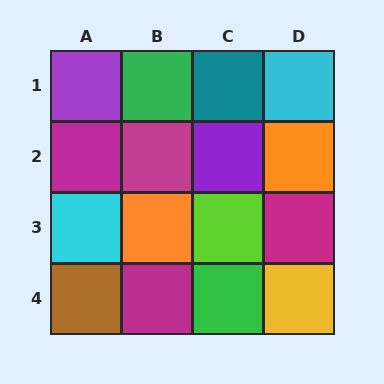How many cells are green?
2 cells are green.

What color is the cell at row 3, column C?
Lime.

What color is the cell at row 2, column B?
Magenta.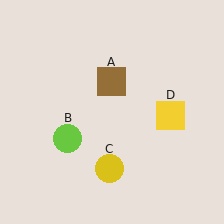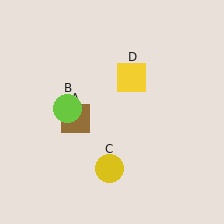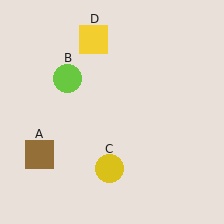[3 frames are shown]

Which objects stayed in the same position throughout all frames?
Yellow circle (object C) remained stationary.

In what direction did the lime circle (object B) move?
The lime circle (object B) moved up.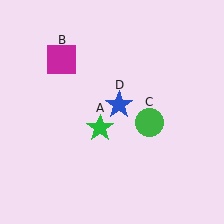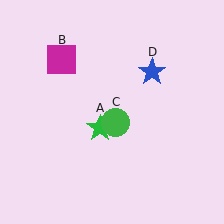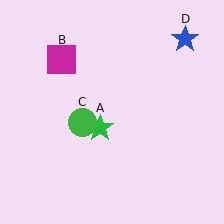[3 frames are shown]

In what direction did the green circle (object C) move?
The green circle (object C) moved left.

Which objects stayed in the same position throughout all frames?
Green star (object A) and magenta square (object B) remained stationary.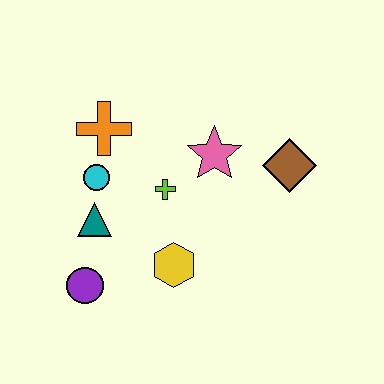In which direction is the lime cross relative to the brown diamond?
The lime cross is to the left of the brown diamond.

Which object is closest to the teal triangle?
The cyan circle is closest to the teal triangle.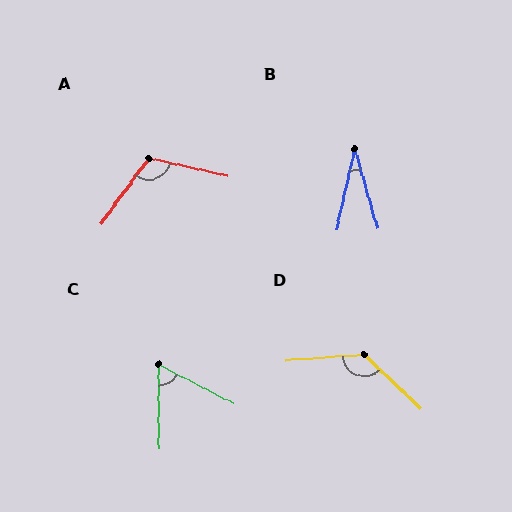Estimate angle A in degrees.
Approximately 113 degrees.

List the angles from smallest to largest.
B (29°), C (62°), A (113°), D (132°).